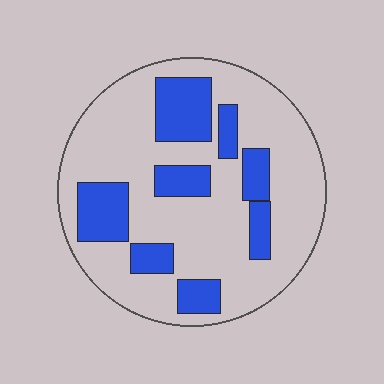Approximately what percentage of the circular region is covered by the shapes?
Approximately 25%.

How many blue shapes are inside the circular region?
8.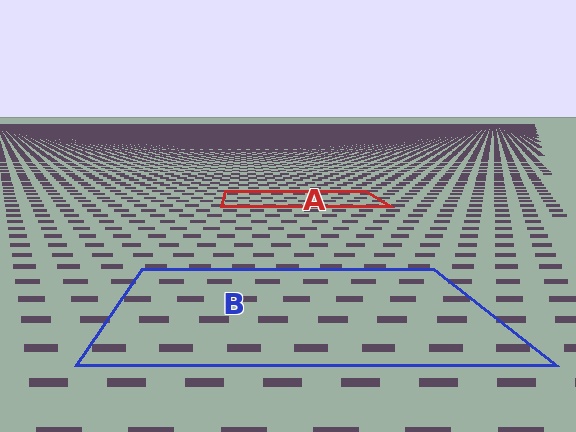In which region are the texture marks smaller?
The texture marks are smaller in region A, because it is farther away.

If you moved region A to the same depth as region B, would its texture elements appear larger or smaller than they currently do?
They would appear larger. At a closer depth, the same texture elements are projected at a bigger on-screen size.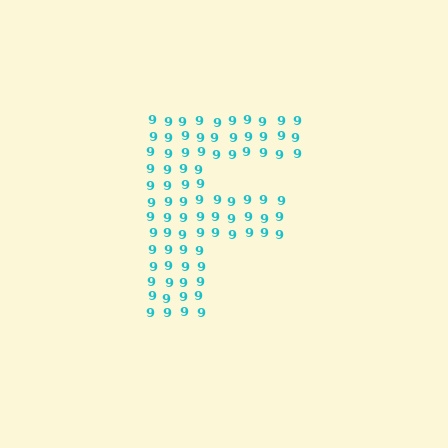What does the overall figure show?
The overall figure shows the letter F.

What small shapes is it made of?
It is made of small digit 9's.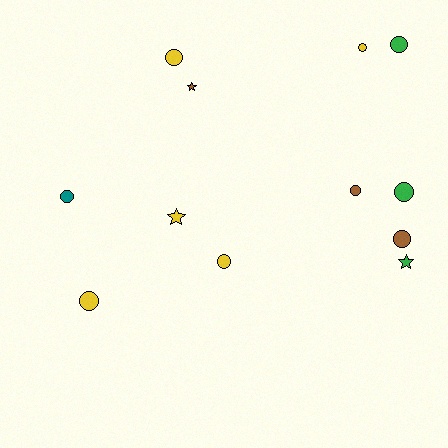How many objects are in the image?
There are 12 objects.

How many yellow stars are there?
There is 1 yellow star.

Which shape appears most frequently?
Circle, with 9 objects.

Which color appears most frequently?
Yellow, with 5 objects.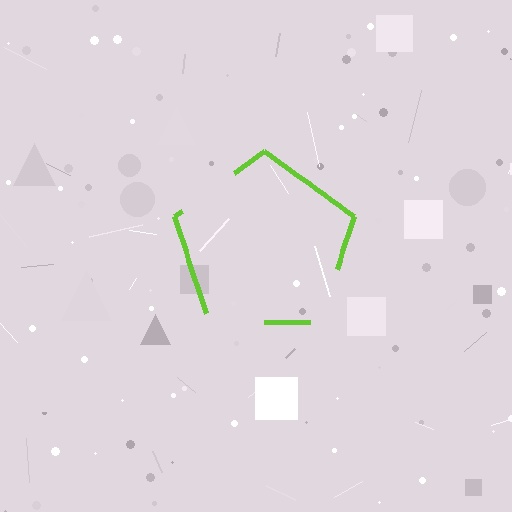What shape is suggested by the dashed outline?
The dashed outline suggests a pentagon.